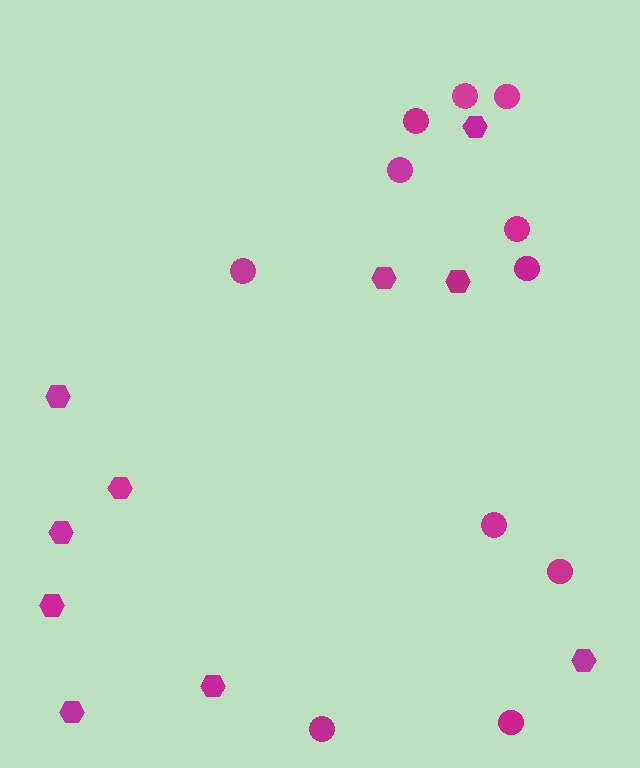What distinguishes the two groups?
There are 2 groups: one group of circles (11) and one group of hexagons (10).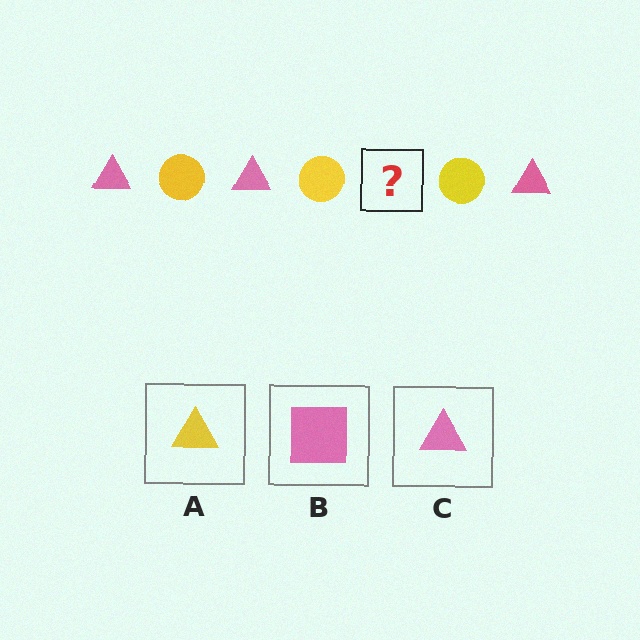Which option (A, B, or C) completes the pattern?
C.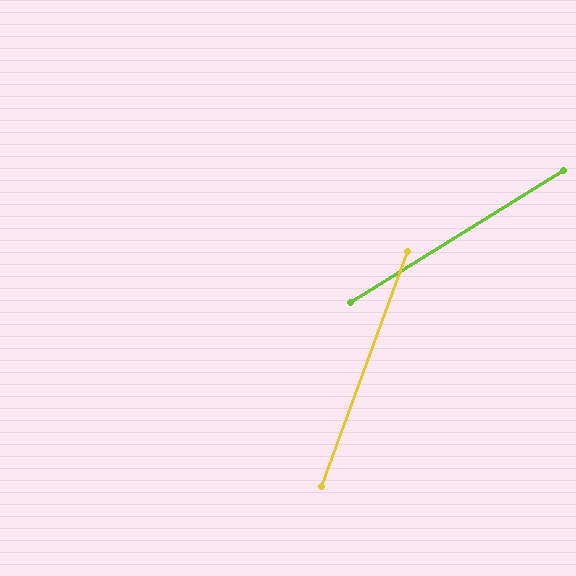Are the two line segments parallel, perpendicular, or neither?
Neither parallel nor perpendicular — they differ by about 38°.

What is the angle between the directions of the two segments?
Approximately 38 degrees.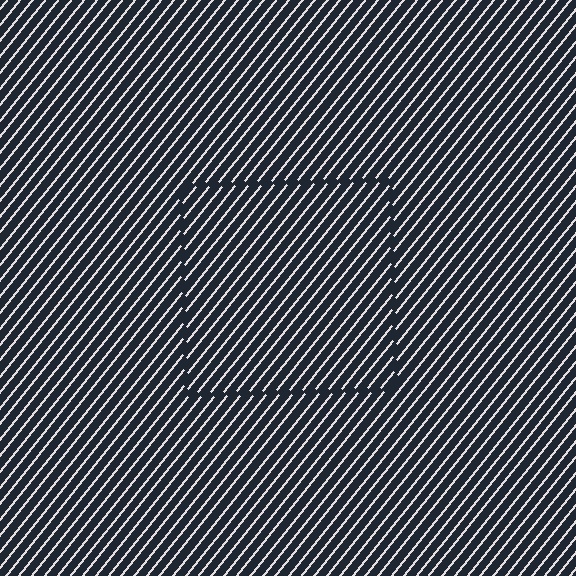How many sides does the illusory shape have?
4 sides — the line-ends trace a square.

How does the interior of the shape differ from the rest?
The interior of the shape contains the same grating, shifted by half a period — the contour is defined by the phase discontinuity where line-ends from the inner and outer gratings abut.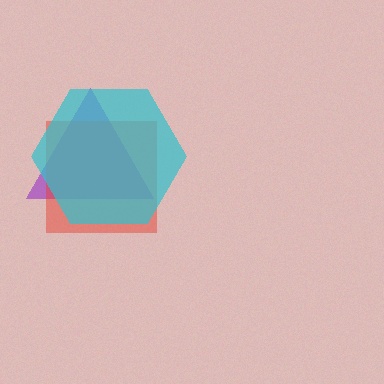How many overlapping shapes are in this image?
There are 3 overlapping shapes in the image.